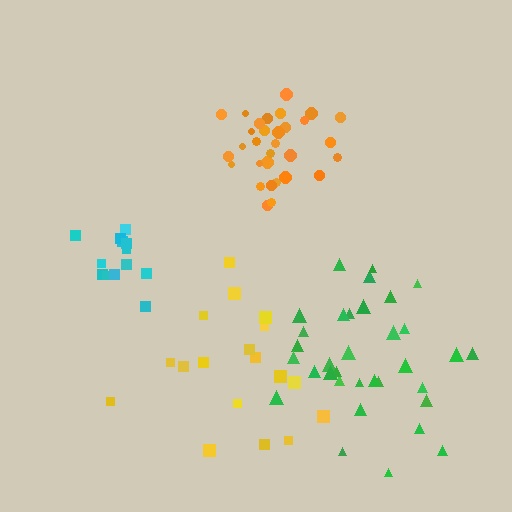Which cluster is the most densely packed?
Orange.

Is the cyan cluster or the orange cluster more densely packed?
Orange.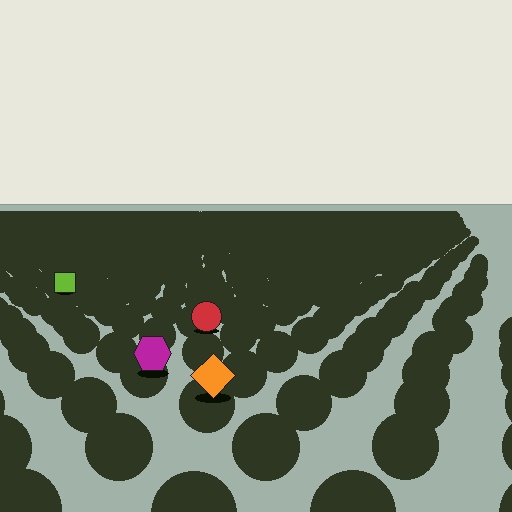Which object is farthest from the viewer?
The lime square is farthest from the viewer. It appears smaller and the ground texture around it is denser.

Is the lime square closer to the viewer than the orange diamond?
No. The orange diamond is closer — you can tell from the texture gradient: the ground texture is coarser near it.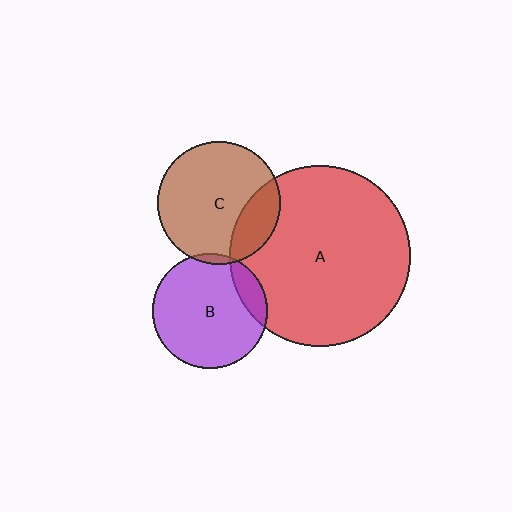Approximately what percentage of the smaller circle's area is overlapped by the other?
Approximately 15%.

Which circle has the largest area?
Circle A (red).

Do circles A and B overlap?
Yes.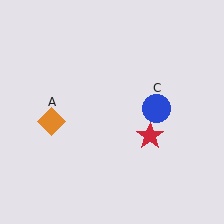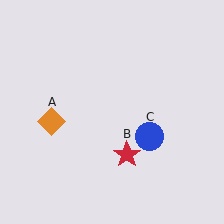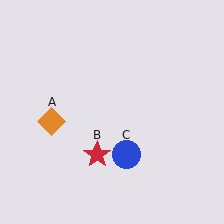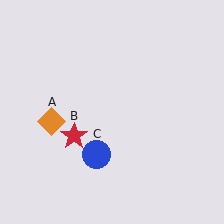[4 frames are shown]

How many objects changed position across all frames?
2 objects changed position: red star (object B), blue circle (object C).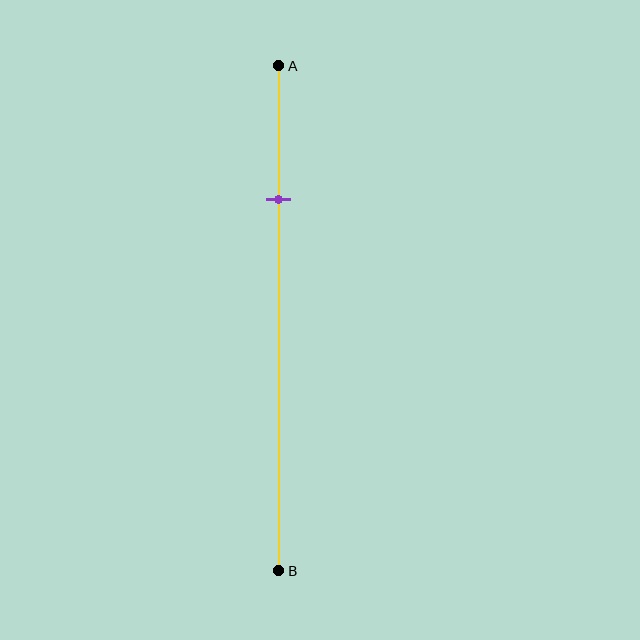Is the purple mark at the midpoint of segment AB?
No, the mark is at about 25% from A, not at the 50% midpoint.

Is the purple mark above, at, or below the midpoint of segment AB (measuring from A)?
The purple mark is above the midpoint of segment AB.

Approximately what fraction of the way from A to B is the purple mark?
The purple mark is approximately 25% of the way from A to B.